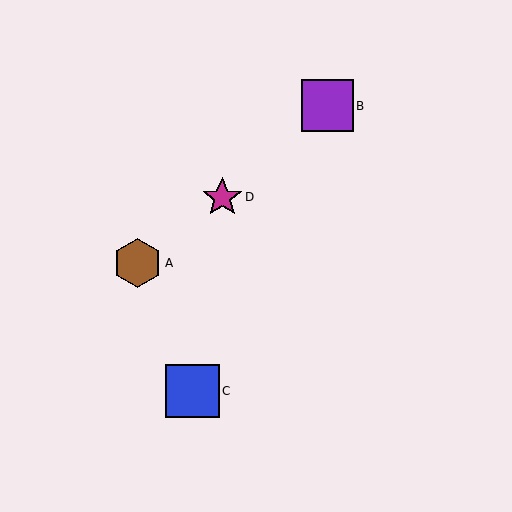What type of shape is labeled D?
Shape D is a magenta star.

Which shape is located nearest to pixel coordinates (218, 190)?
The magenta star (labeled D) at (222, 197) is nearest to that location.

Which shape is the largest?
The blue square (labeled C) is the largest.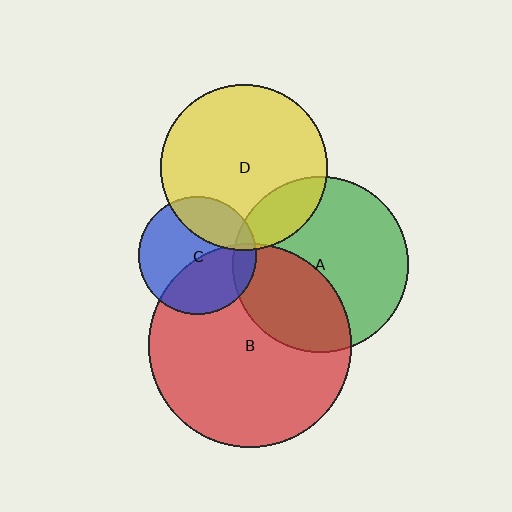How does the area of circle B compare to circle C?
Approximately 3.0 times.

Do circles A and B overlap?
Yes.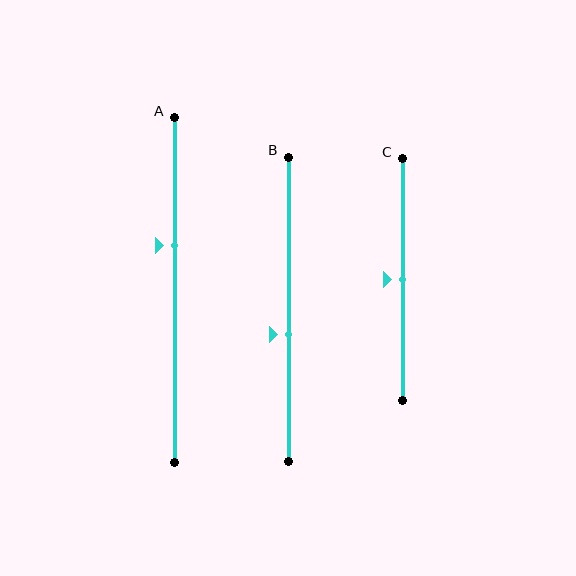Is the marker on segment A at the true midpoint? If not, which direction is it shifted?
No, the marker on segment A is shifted upward by about 13% of the segment length.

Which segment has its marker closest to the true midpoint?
Segment C has its marker closest to the true midpoint.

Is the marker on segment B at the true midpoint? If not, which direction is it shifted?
No, the marker on segment B is shifted downward by about 8% of the segment length.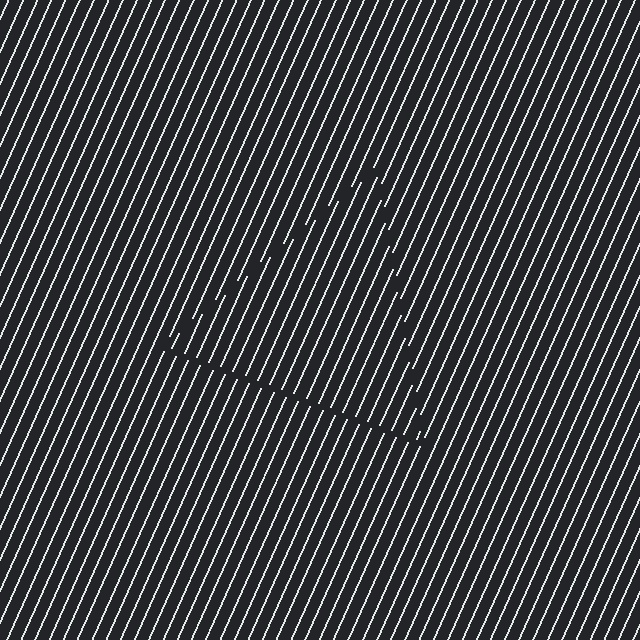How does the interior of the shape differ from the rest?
The interior of the shape contains the same grating, shifted by half a period — the contour is defined by the phase discontinuity where line-ends from the inner and outer gratings abut.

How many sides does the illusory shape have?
3 sides — the line-ends trace a triangle.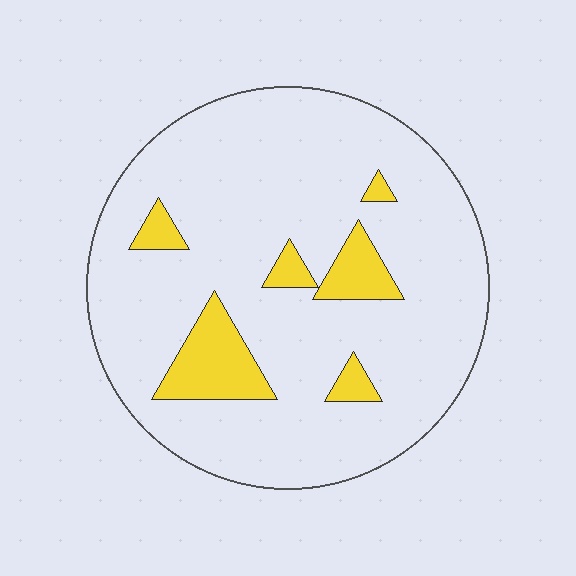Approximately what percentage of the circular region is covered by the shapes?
Approximately 15%.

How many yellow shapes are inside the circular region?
6.